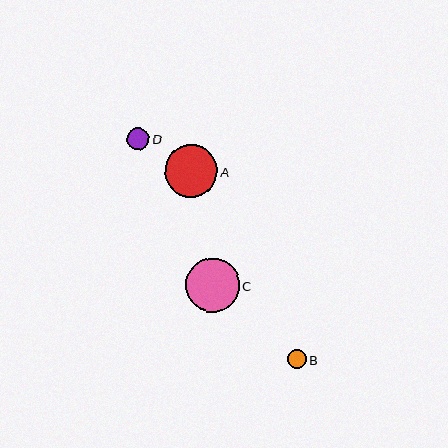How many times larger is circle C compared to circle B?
Circle C is approximately 2.8 times the size of circle B.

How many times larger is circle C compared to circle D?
Circle C is approximately 2.5 times the size of circle D.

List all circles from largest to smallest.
From largest to smallest: C, A, D, B.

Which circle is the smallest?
Circle B is the smallest with a size of approximately 19 pixels.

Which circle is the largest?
Circle C is the largest with a size of approximately 54 pixels.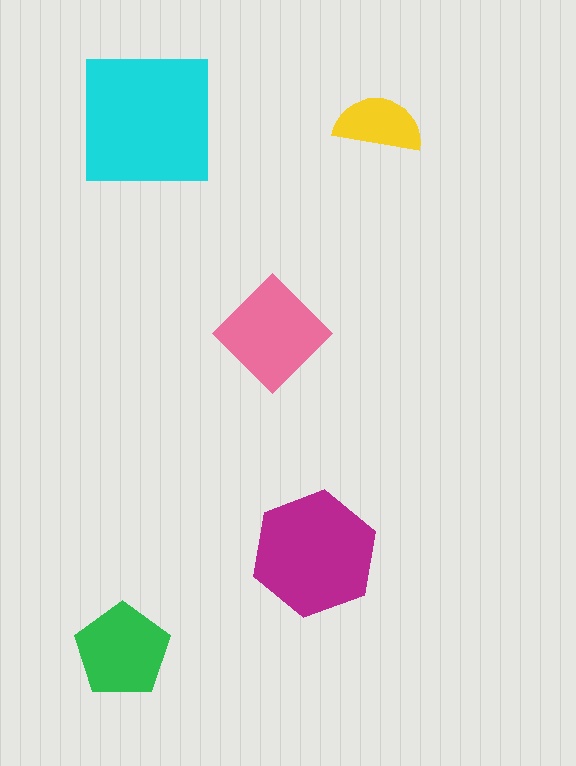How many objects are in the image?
There are 5 objects in the image.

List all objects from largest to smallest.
The cyan square, the magenta hexagon, the pink diamond, the green pentagon, the yellow semicircle.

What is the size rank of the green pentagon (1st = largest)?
4th.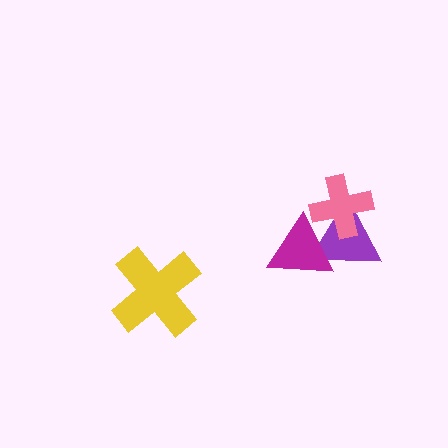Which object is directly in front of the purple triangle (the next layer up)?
The pink cross is directly in front of the purple triangle.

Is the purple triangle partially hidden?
Yes, it is partially covered by another shape.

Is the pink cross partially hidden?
Yes, it is partially covered by another shape.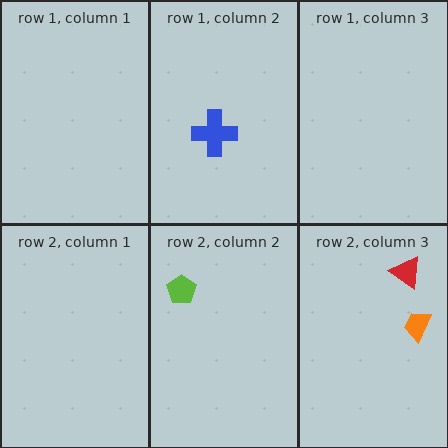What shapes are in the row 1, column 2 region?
The blue cross.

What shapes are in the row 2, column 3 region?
The orange trapezoid, the red triangle.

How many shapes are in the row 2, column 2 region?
1.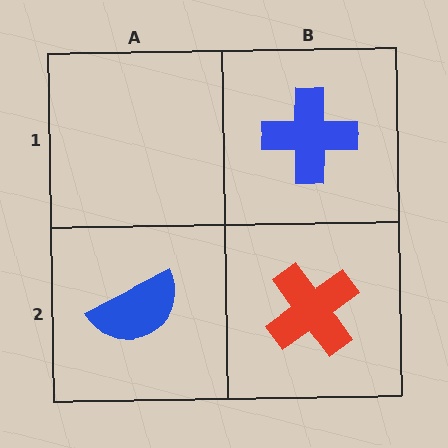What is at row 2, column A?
A blue semicircle.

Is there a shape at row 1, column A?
No, that cell is empty.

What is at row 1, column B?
A blue cross.